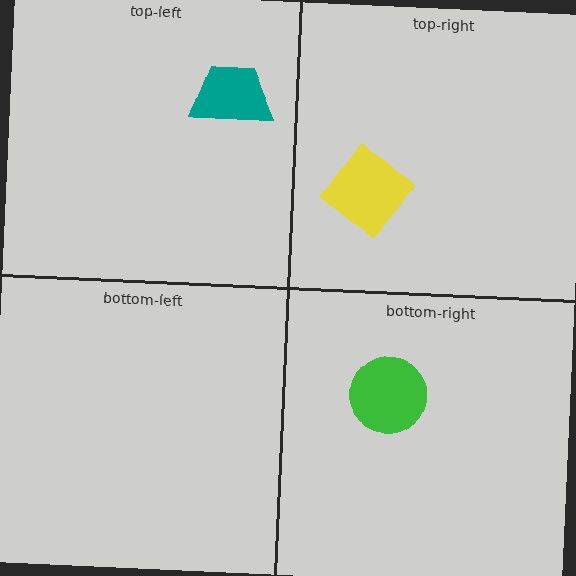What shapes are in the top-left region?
The teal trapezoid.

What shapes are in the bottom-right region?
The green circle.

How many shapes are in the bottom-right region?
1.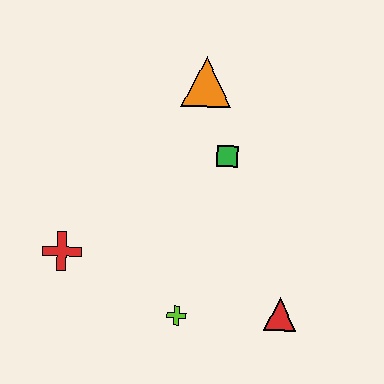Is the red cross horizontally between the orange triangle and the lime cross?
No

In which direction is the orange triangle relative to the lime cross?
The orange triangle is above the lime cross.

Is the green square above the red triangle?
Yes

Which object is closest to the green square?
The orange triangle is closest to the green square.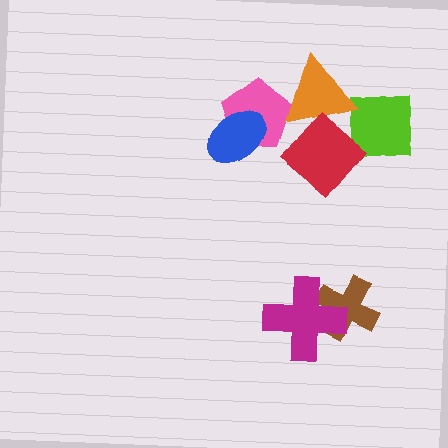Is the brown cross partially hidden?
Yes, it is partially covered by another shape.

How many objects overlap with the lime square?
1 object overlaps with the lime square.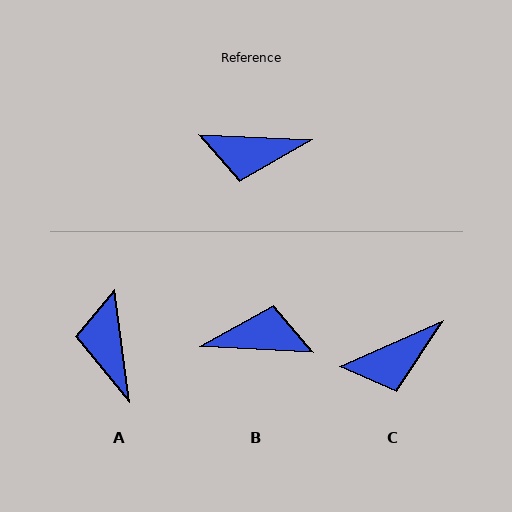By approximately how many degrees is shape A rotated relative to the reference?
Approximately 80 degrees clockwise.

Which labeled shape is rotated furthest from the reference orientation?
B, about 179 degrees away.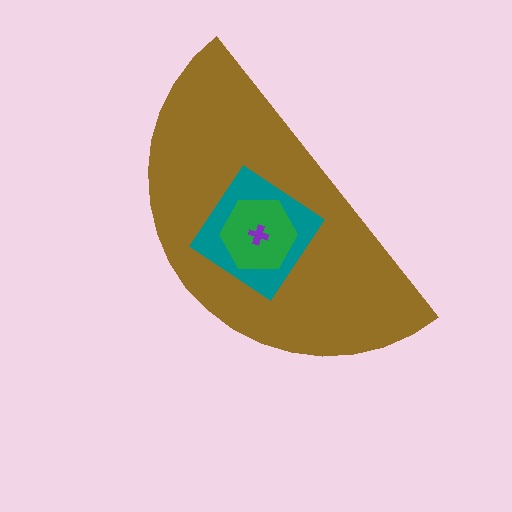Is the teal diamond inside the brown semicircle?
Yes.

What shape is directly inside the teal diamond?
The green hexagon.